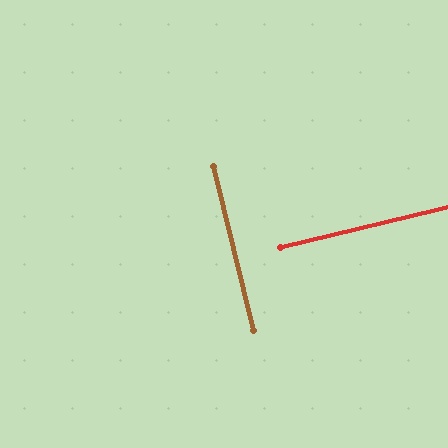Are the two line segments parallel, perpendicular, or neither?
Perpendicular — they meet at approximately 90°.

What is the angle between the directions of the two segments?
Approximately 90 degrees.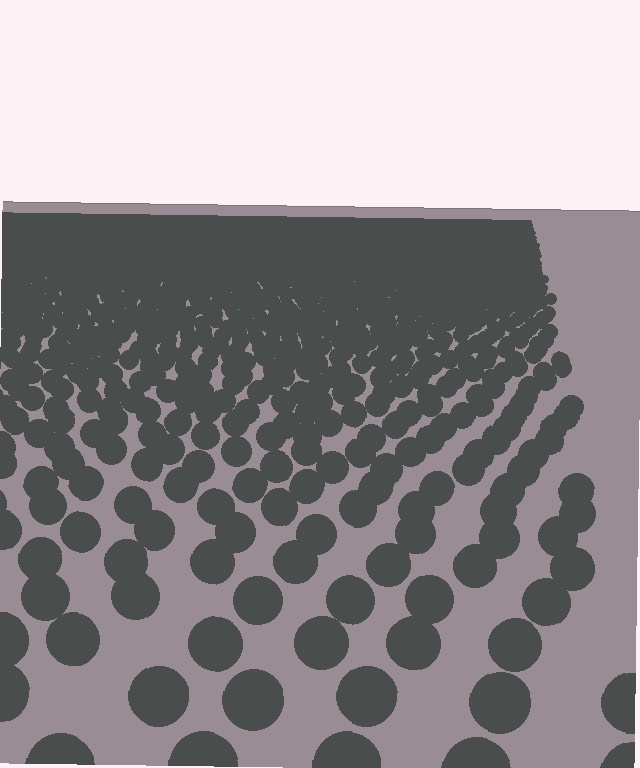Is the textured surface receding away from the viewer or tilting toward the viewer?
The surface is receding away from the viewer. Texture elements get smaller and denser toward the top.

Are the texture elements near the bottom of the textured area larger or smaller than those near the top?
Larger. Near the bottom, elements are closer to the viewer and appear at a bigger on-screen size.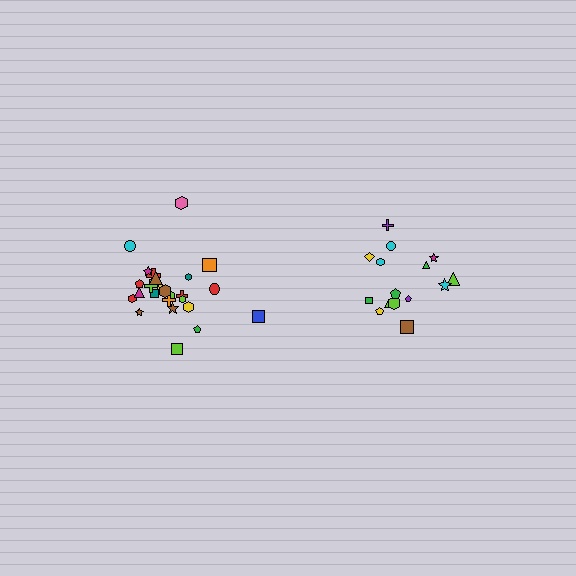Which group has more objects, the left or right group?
The left group.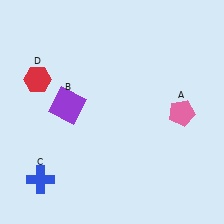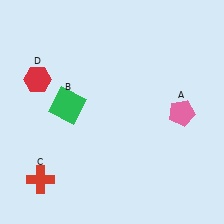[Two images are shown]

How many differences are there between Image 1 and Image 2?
There are 2 differences between the two images.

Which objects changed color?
B changed from purple to green. C changed from blue to red.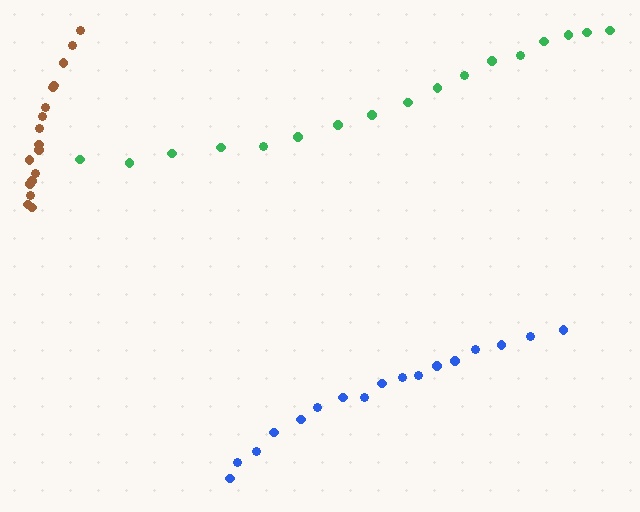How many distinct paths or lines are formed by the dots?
There are 3 distinct paths.